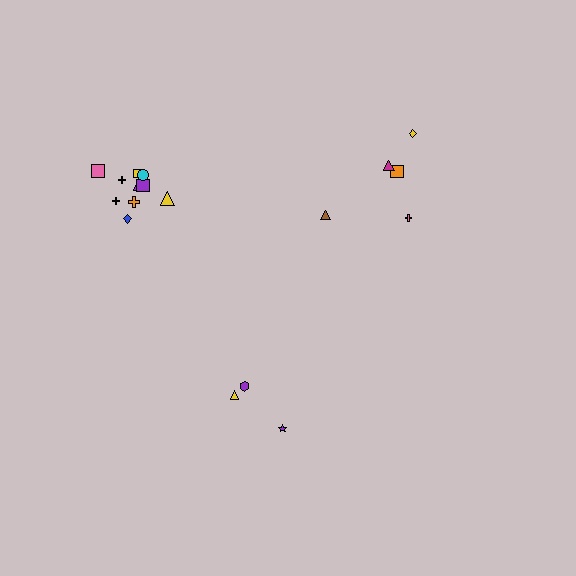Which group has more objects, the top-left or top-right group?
The top-left group.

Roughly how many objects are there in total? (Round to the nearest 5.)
Roughly 20 objects in total.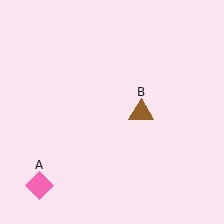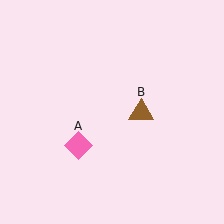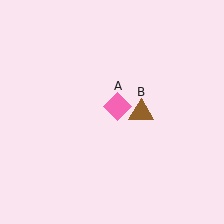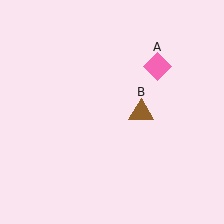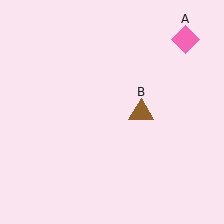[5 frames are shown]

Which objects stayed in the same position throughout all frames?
Brown triangle (object B) remained stationary.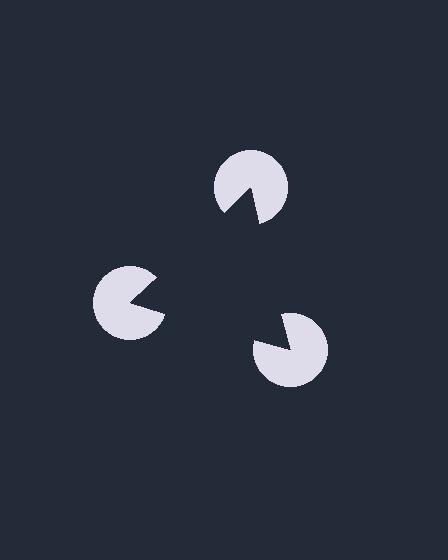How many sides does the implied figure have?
3 sides.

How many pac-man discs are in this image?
There are 3 — one at each vertex of the illusory triangle.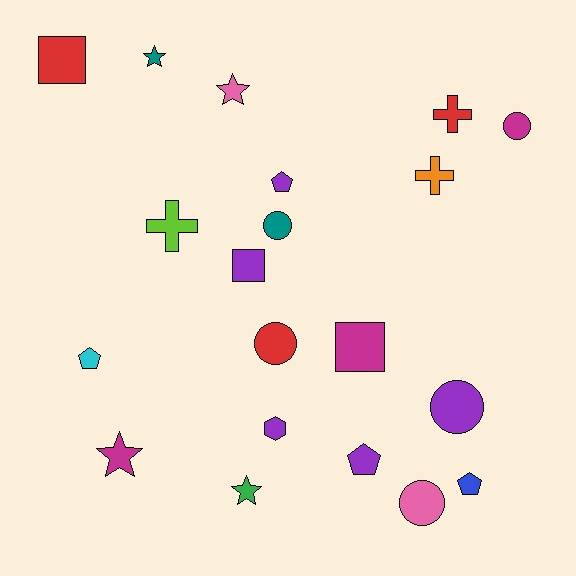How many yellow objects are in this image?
There are no yellow objects.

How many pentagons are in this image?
There are 4 pentagons.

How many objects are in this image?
There are 20 objects.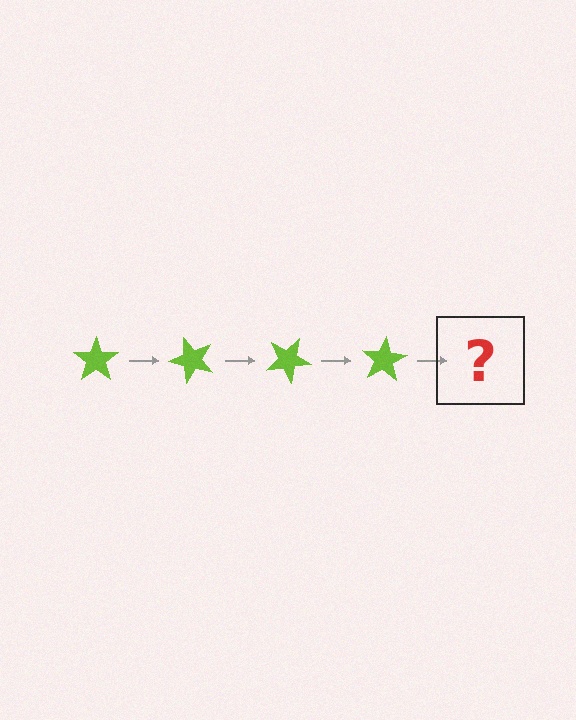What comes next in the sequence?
The next element should be a lime star rotated 200 degrees.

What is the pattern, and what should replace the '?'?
The pattern is that the star rotates 50 degrees each step. The '?' should be a lime star rotated 200 degrees.